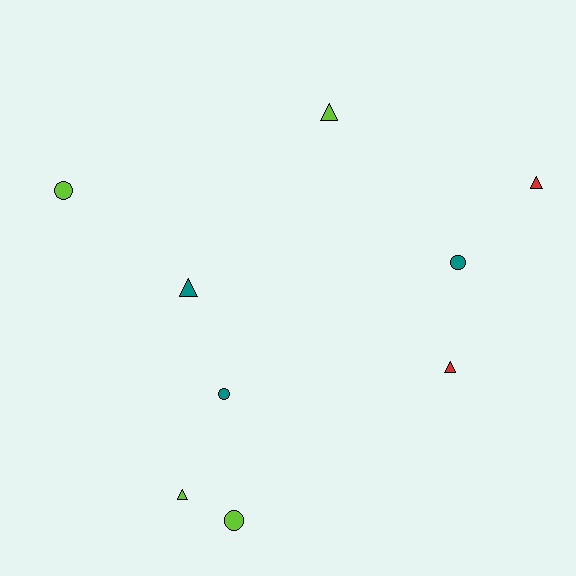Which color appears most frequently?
Lime, with 4 objects.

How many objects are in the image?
There are 9 objects.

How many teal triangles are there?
There is 1 teal triangle.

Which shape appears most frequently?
Triangle, with 5 objects.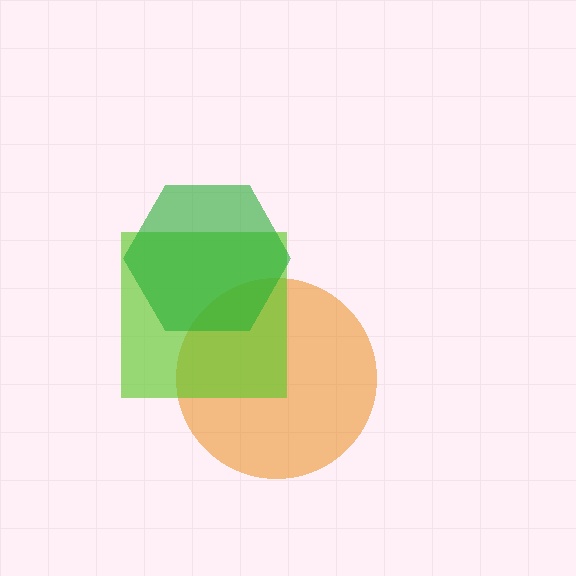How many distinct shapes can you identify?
There are 3 distinct shapes: an orange circle, a lime square, a green hexagon.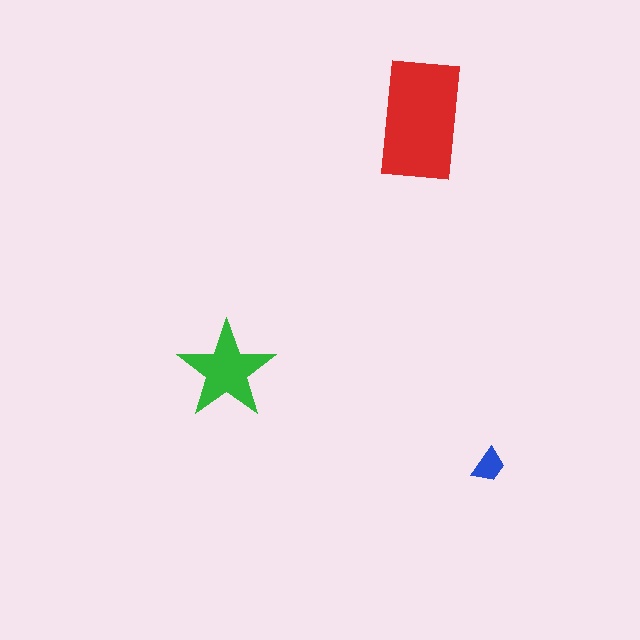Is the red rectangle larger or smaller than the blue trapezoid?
Larger.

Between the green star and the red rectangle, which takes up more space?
The red rectangle.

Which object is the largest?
The red rectangle.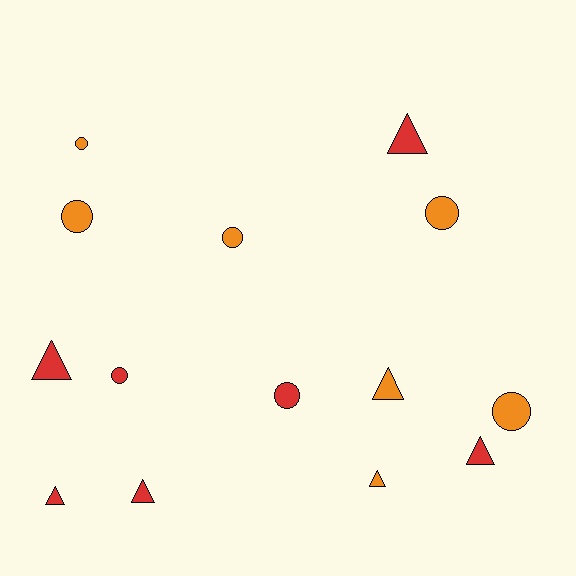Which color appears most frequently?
Orange, with 7 objects.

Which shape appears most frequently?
Triangle, with 7 objects.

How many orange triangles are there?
There are 2 orange triangles.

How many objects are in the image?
There are 14 objects.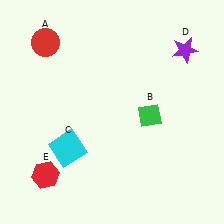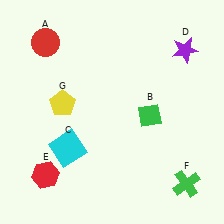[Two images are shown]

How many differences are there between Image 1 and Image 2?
There are 2 differences between the two images.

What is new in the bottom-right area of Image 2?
A green cross (F) was added in the bottom-right area of Image 2.